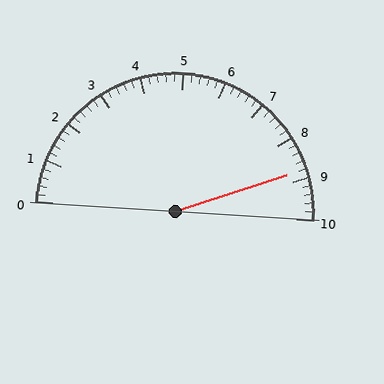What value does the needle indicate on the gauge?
The needle indicates approximately 8.8.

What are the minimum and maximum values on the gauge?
The gauge ranges from 0 to 10.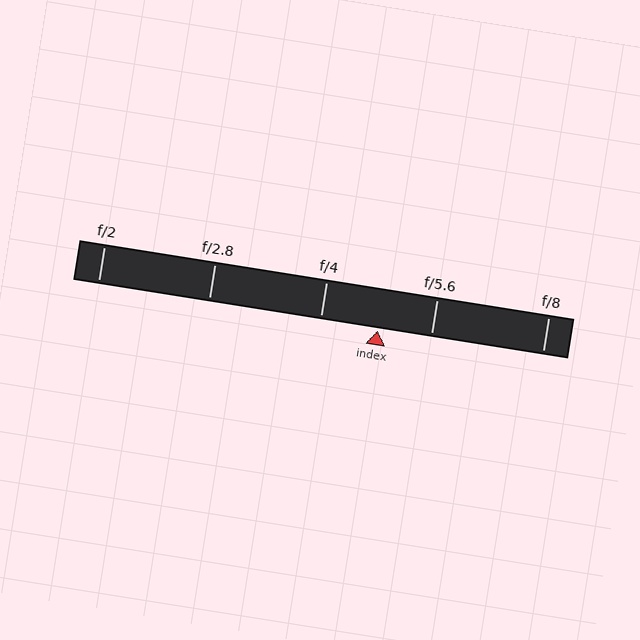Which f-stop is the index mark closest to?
The index mark is closest to f/5.6.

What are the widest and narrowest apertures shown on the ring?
The widest aperture shown is f/2 and the narrowest is f/8.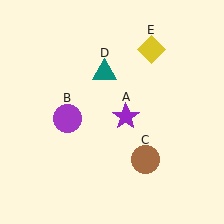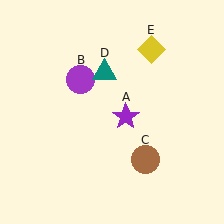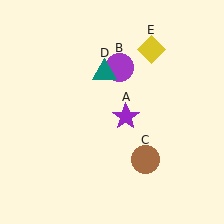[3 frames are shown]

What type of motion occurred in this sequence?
The purple circle (object B) rotated clockwise around the center of the scene.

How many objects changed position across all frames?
1 object changed position: purple circle (object B).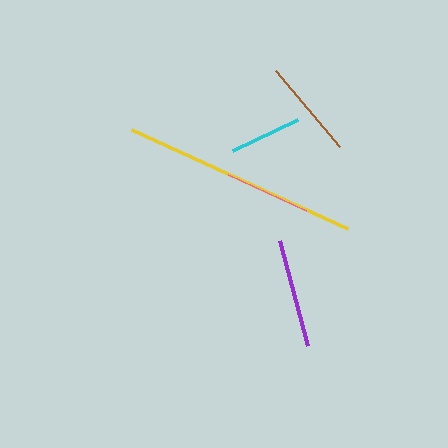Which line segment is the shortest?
The cyan line is the shortest at approximately 71 pixels.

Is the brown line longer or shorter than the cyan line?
The brown line is longer than the cyan line.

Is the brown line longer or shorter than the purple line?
The purple line is longer than the brown line.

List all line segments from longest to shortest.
From longest to shortest: yellow, purple, brown, pink, cyan.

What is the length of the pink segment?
The pink segment is approximately 86 pixels long.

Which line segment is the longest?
The yellow line is the longest at approximately 237 pixels.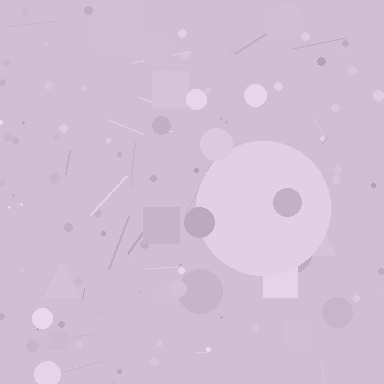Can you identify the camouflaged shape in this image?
The camouflaged shape is a circle.